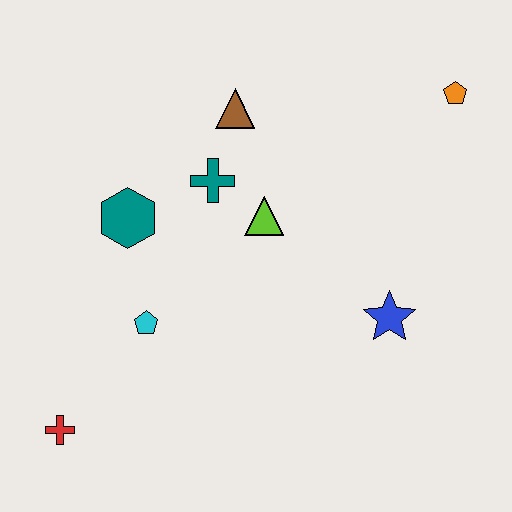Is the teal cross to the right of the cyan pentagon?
Yes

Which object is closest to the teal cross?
The lime triangle is closest to the teal cross.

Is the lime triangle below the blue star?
No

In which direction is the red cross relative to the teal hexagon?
The red cross is below the teal hexagon.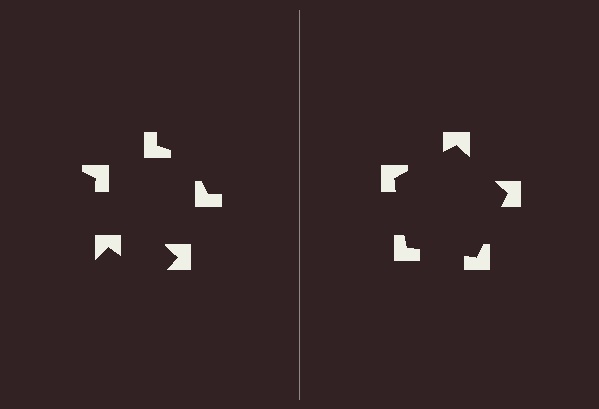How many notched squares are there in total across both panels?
10 — 5 on each side.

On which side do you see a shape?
An illusory pentagon appears on the right side. On the left side the wedge cuts are rotated, so no coherent shape forms.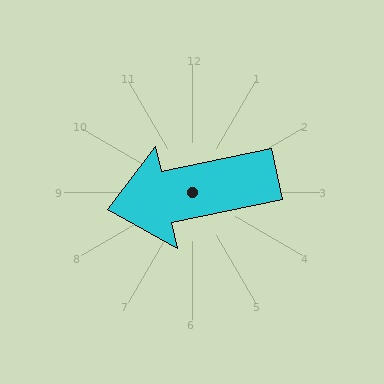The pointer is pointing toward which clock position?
Roughly 9 o'clock.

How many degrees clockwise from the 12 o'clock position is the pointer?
Approximately 258 degrees.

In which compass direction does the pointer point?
West.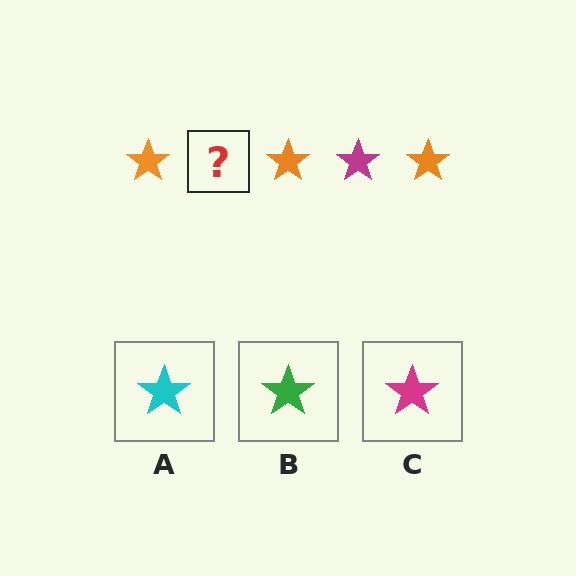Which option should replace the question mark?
Option C.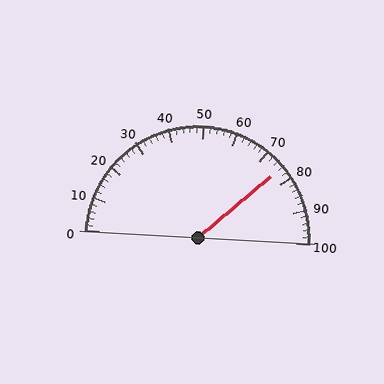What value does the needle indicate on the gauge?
The needle indicates approximately 76.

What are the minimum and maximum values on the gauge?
The gauge ranges from 0 to 100.